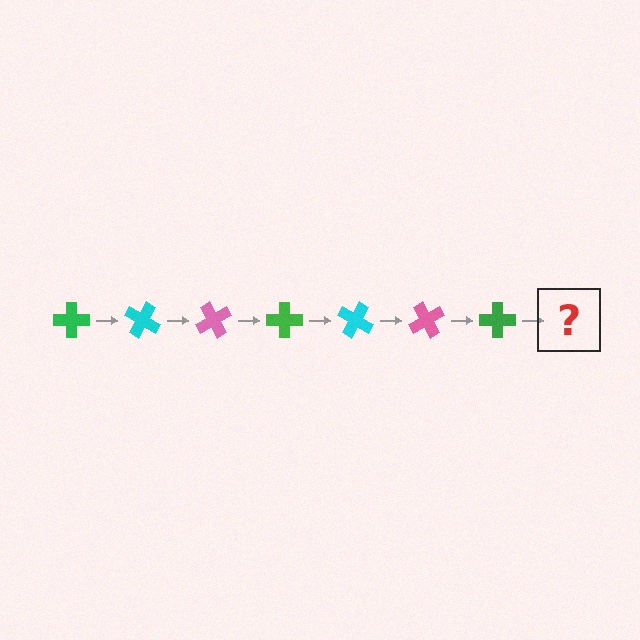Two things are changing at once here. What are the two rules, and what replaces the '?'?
The two rules are that it rotates 30 degrees each step and the color cycles through green, cyan, and pink. The '?' should be a cyan cross, rotated 210 degrees from the start.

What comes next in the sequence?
The next element should be a cyan cross, rotated 210 degrees from the start.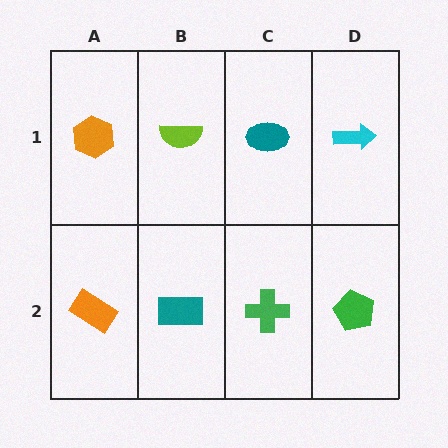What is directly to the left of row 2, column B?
An orange rectangle.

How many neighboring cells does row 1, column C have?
3.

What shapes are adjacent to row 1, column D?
A green pentagon (row 2, column D), a teal ellipse (row 1, column C).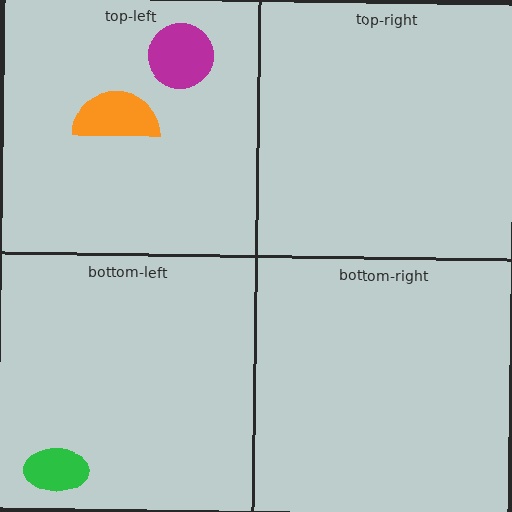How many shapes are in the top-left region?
2.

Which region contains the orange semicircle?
The top-left region.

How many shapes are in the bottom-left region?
1.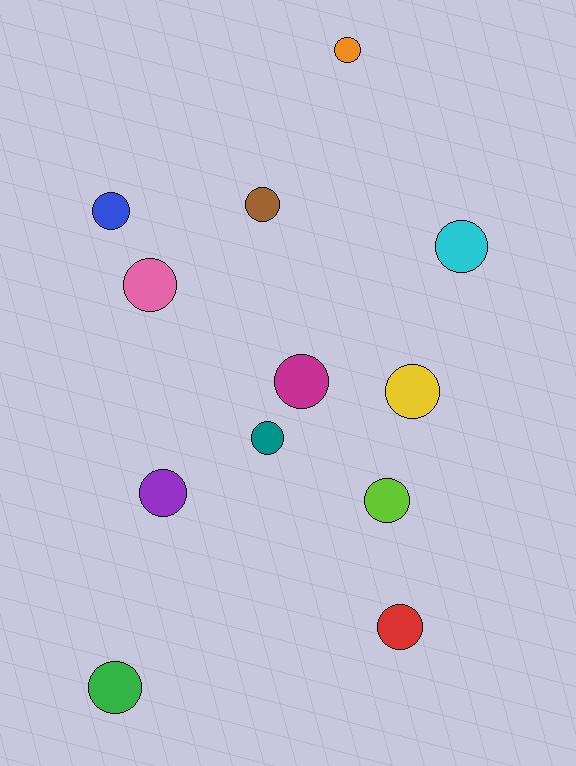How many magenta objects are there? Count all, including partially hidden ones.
There is 1 magenta object.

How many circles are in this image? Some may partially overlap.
There are 12 circles.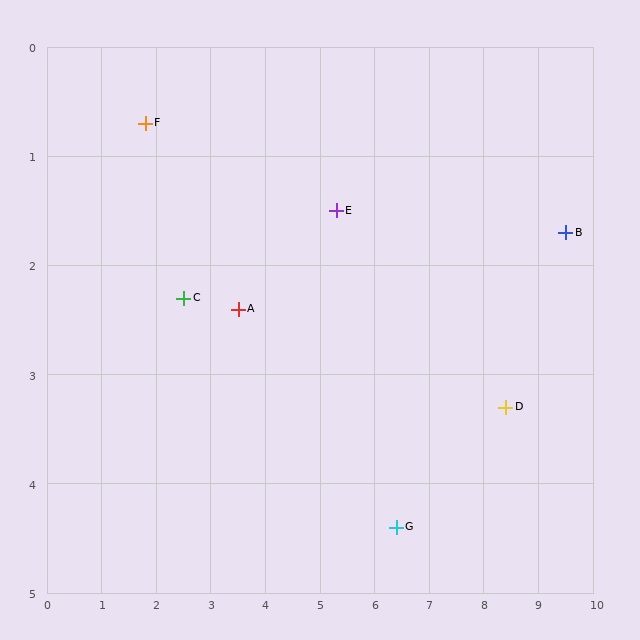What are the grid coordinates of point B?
Point B is at approximately (9.5, 1.7).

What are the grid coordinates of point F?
Point F is at approximately (1.8, 0.7).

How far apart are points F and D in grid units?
Points F and D are about 7.1 grid units apart.